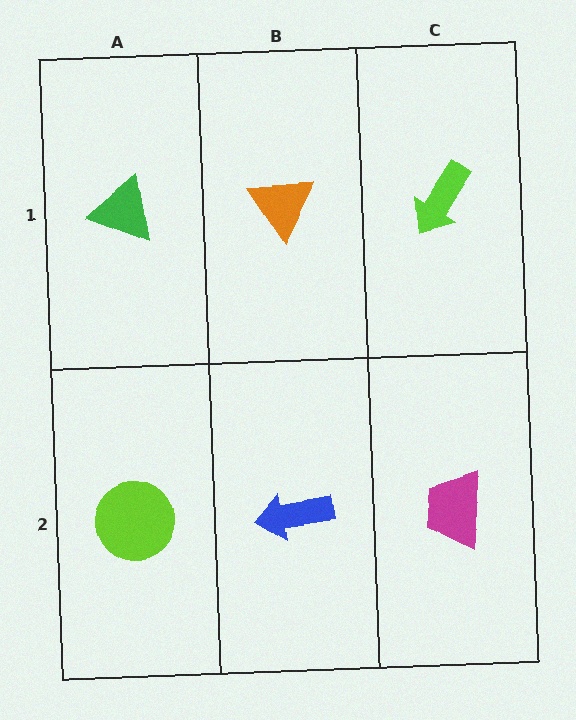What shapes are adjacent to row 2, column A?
A green triangle (row 1, column A), a blue arrow (row 2, column B).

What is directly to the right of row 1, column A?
An orange triangle.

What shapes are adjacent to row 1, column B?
A blue arrow (row 2, column B), a green triangle (row 1, column A), a lime arrow (row 1, column C).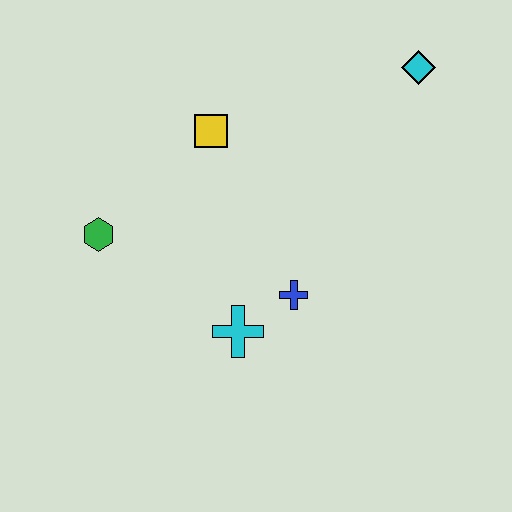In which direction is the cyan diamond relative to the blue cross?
The cyan diamond is above the blue cross.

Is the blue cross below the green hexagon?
Yes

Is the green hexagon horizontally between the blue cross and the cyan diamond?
No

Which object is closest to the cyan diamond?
The yellow square is closest to the cyan diamond.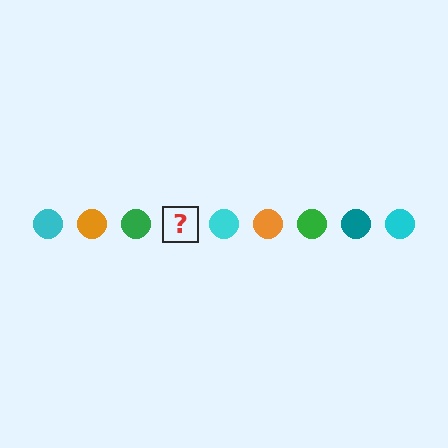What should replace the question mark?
The question mark should be replaced with a teal circle.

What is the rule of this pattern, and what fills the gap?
The rule is that the pattern cycles through cyan, orange, green, teal circles. The gap should be filled with a teal circle.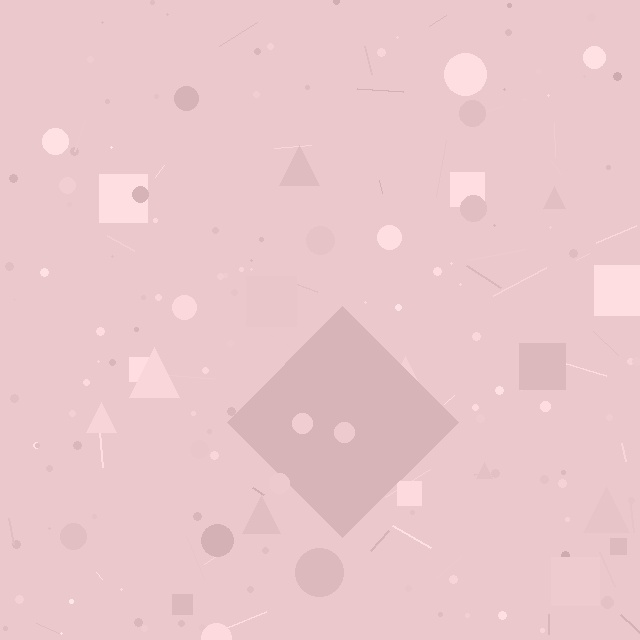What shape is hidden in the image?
A diamond is hidden in the image.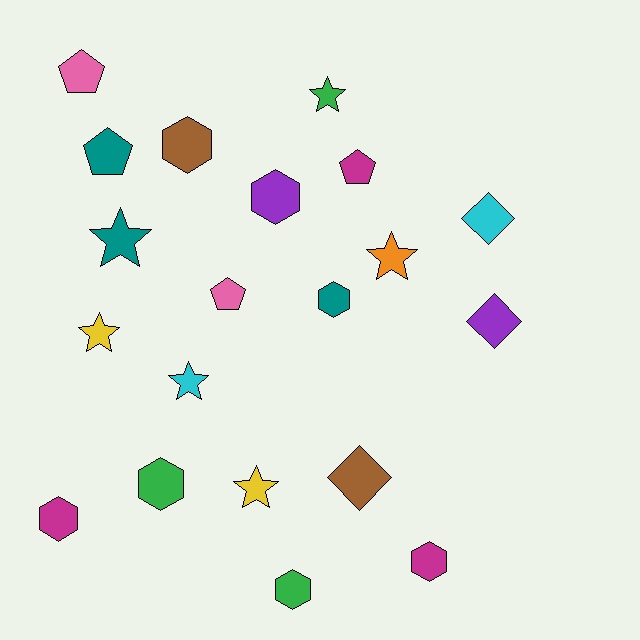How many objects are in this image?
There are 20 objects.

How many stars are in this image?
There are 6 stars.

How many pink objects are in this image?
There are 2 pink objects.